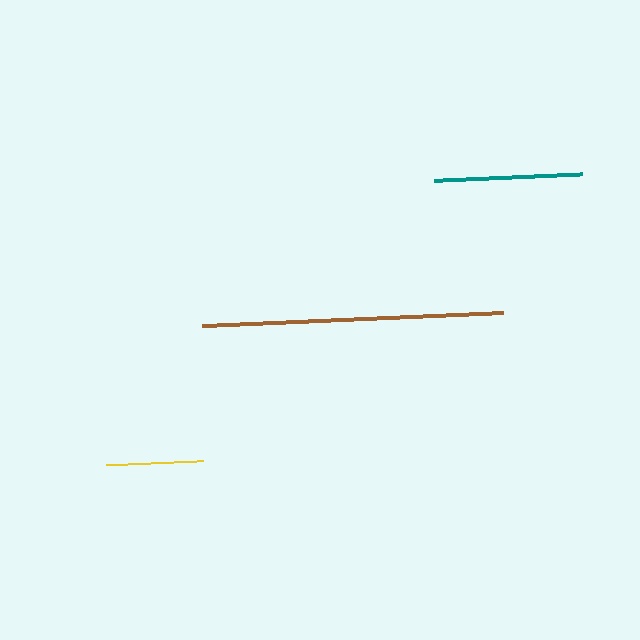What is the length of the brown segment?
The brown segment is approximately 301 pixels long.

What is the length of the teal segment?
The teal segment is approximately 148 pixels long.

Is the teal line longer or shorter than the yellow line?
The teal line is longer than the yellow line.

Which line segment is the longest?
The brown line is the longest at approximately 301 pixels.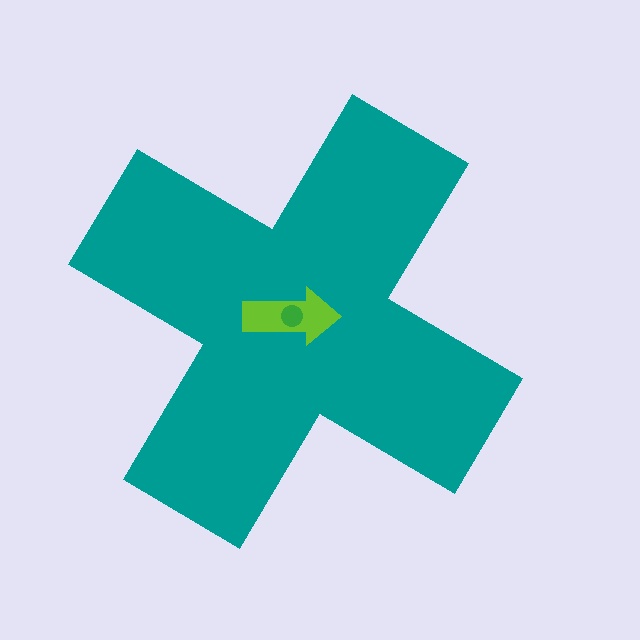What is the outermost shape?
The teal cross.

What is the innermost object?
The green circle.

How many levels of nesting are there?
3.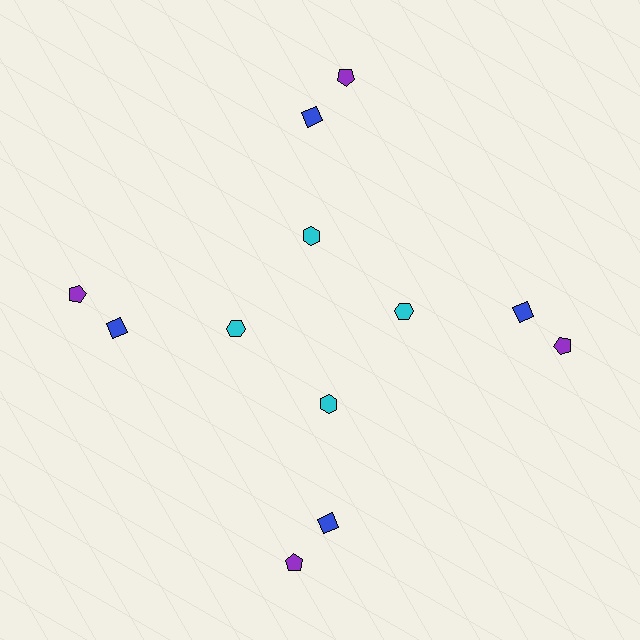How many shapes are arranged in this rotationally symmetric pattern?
There are 12 shapes, arranged in 4 groups of 3.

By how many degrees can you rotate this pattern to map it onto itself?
The pattern maps onto itself every 90 degrees of rotation.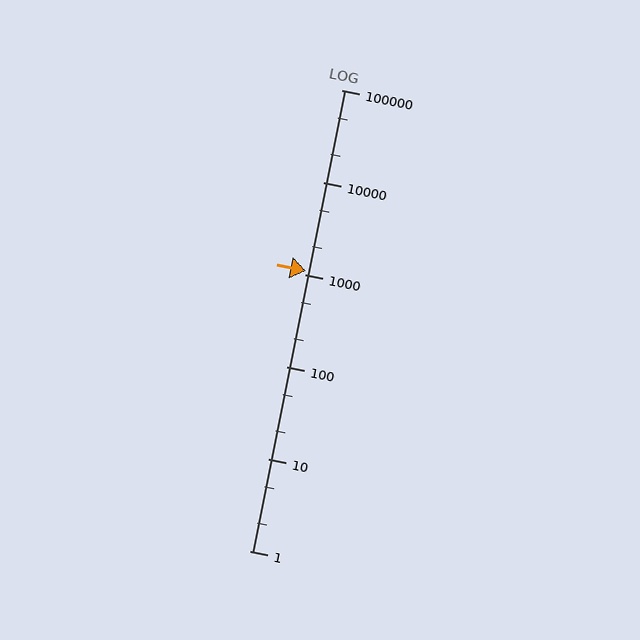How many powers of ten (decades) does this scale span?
The scale spans 5 decades, from 1 to 100000.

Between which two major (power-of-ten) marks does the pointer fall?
The pointer is between 1000 and 10000.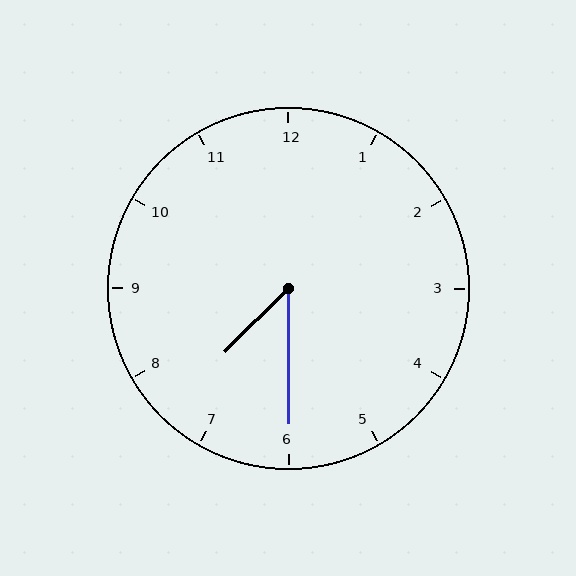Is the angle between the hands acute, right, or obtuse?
It is acute.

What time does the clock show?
7:30.